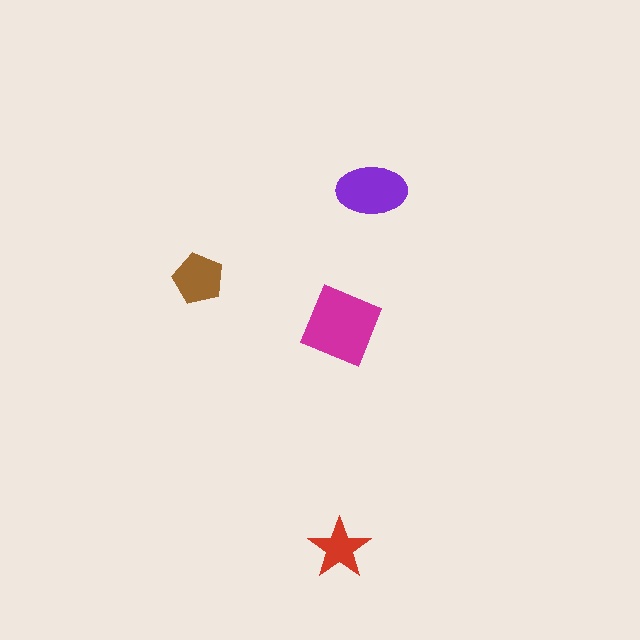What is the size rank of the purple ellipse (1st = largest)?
2nd.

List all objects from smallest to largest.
The red star, the brown pentagon, the purple ellipse, the magenta diamond.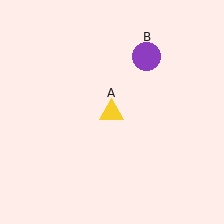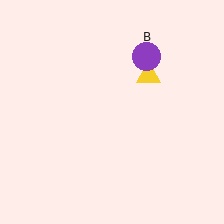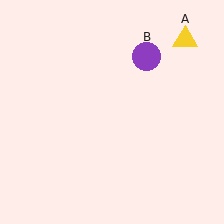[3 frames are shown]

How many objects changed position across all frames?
1 object changed position: yellow triangle (object A).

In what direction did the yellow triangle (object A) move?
The yellow triangle (object A) moved up and to the right.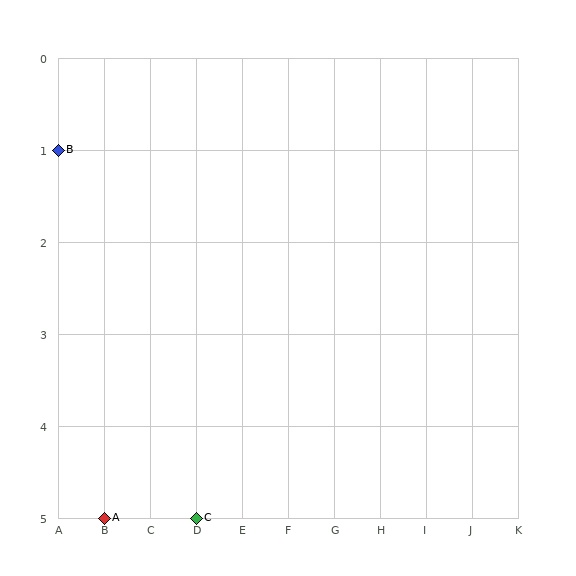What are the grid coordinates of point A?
Point A is at grid coordinates (B, 5).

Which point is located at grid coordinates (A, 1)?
Point B is at (A, 1).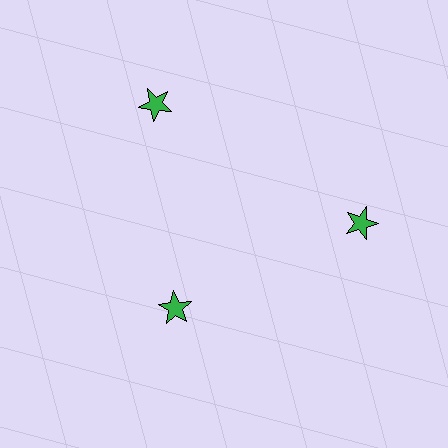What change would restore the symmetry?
The symmetry would be restored by moving it outward, back onto the ring so that all 3 stars sit at equal angles and equal distance from the center.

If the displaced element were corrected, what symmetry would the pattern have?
It would have 3-fold rotational symmetry — the pattern would map onto itself every 120 degrees.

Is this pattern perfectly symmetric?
No. The 3 green stars are arranged in a ring, but one element near the 7 o'clock position is pulled inward toward the center, breaking the 3-fold rotational symmetry.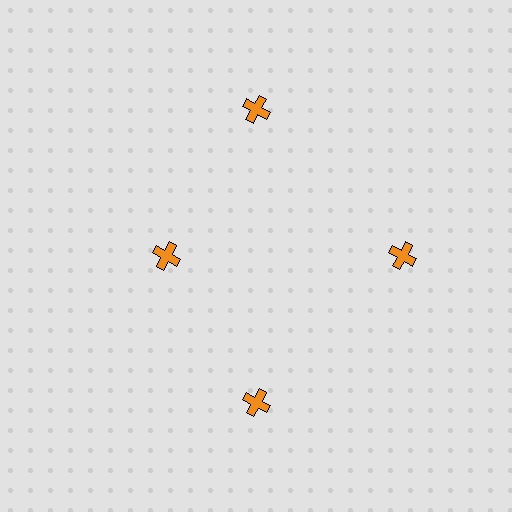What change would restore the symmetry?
The symmetry would be restored by moving it outward, back onto the ring so that all 4 crosses sit at equal angles and equal distance from the center.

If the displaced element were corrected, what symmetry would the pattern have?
It would have 4-fold rotational symmetry — the pattern would map onto itself every 90 degrees.